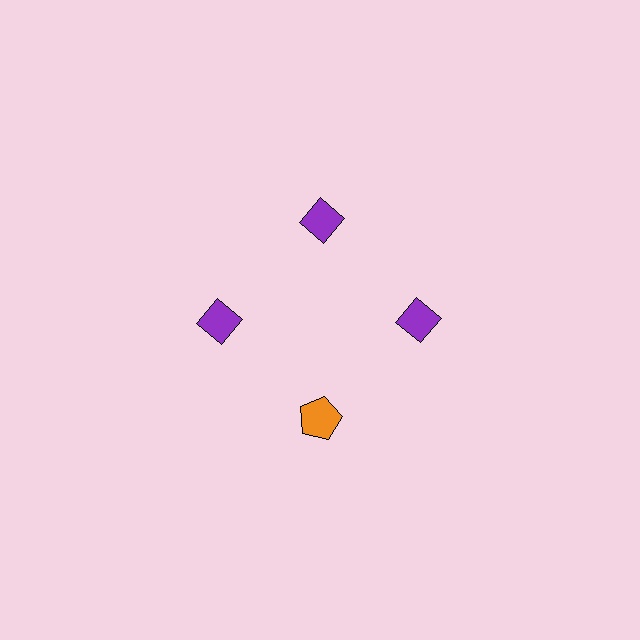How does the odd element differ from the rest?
It differs in both color (orange instead of purple) and shape (pentagon instead of diamond).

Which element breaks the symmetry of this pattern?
The orange pentagon at roughly the 6 o'clock position breaks the symmetry. All other shapes are purple diamonds.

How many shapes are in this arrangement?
There are 4 shapes arranged in a ring pattern.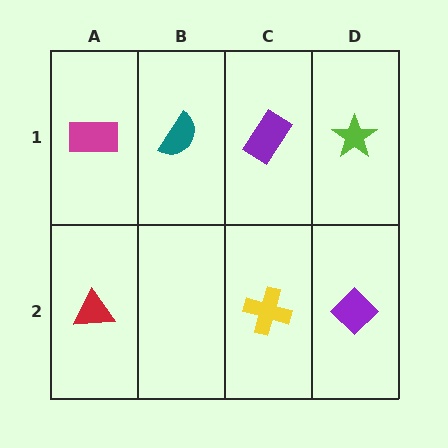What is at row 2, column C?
A yellow cross.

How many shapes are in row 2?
3 shapes.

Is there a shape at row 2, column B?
No, that cell is empty.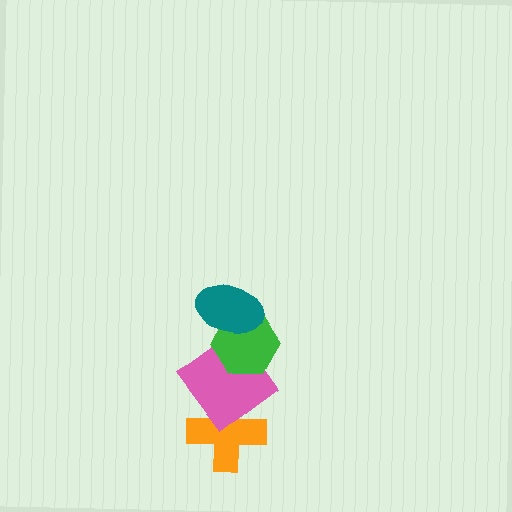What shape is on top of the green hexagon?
The teal ellipse is on top of the green hexagon.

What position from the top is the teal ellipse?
The teal ellipse is 1st from the top.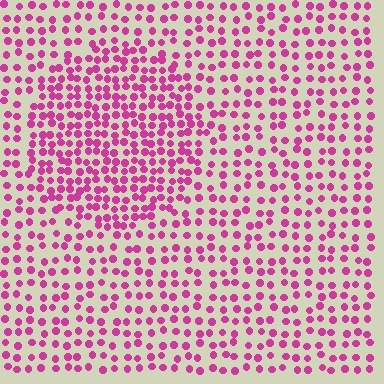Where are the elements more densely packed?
The elements are more densely packed inside the circle boundary.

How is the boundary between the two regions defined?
The boundary is defined by a change in element density (approximately 1.7x ratio). All elements are the same color, size, and shape.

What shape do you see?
I see a circle.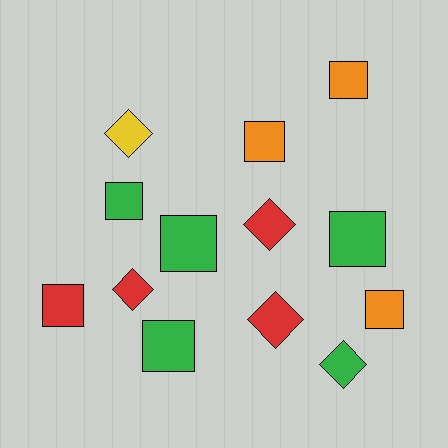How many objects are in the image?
There are 13 objects.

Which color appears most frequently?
Green, with 5 objects.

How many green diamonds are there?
There is 1 green diamond.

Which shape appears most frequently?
Square, with 8 objects.